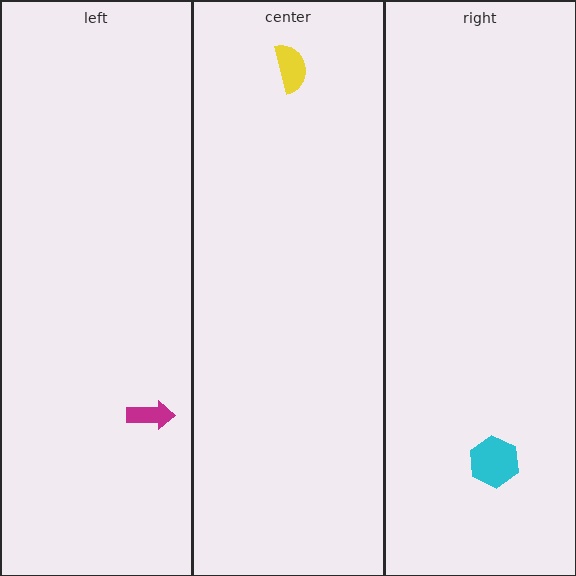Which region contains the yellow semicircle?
The center region.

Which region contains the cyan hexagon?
The right region.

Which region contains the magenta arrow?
The left region.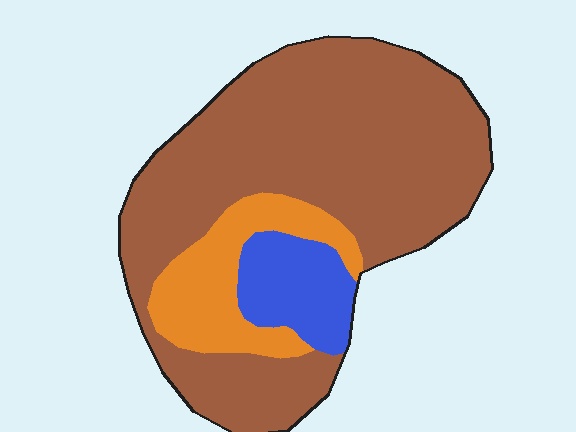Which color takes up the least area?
Blue, at roughly 10%.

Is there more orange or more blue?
Orange.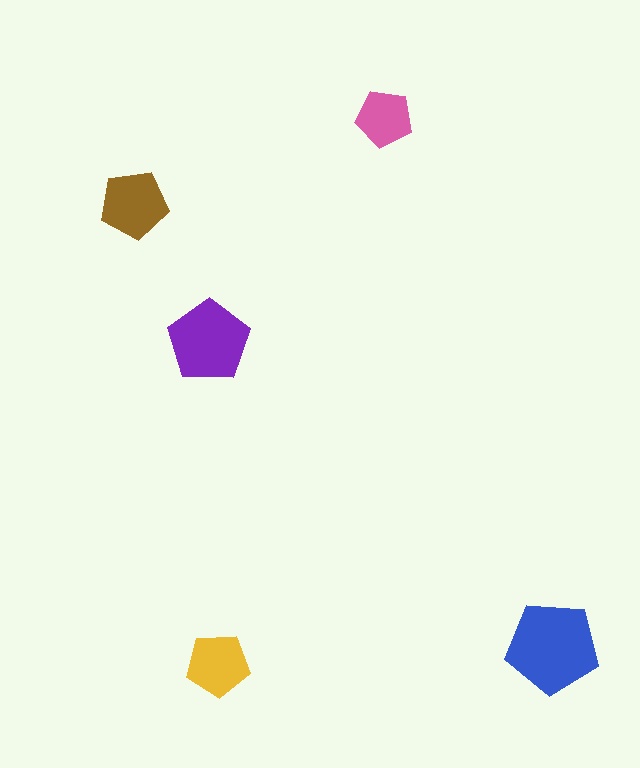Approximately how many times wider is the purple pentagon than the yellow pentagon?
About 1.5 times wider.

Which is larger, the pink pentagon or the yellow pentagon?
The yellow one.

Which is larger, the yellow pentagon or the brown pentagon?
The brown one.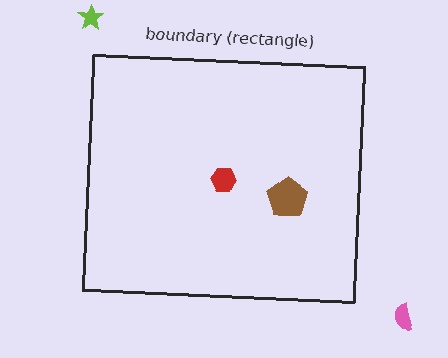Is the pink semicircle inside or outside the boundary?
Outside.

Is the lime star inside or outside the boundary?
Outside.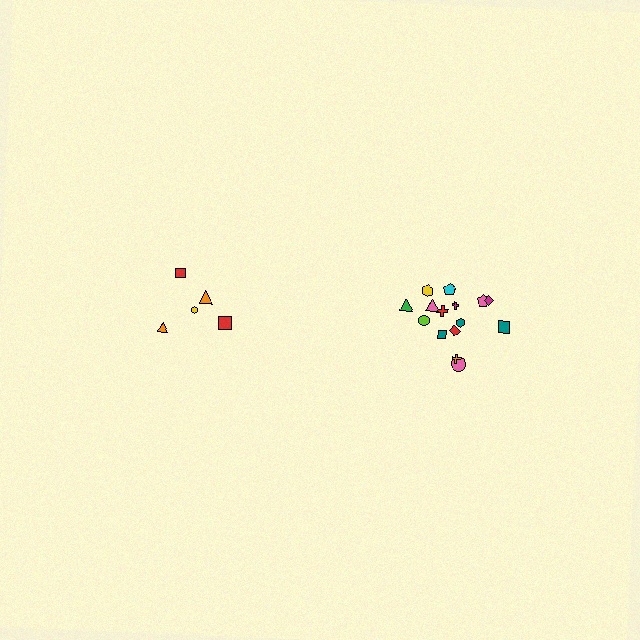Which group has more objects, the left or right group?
The right group.